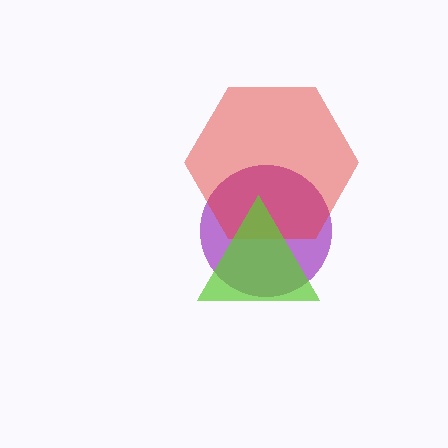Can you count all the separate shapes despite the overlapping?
Yes, there are 3 separate shapes.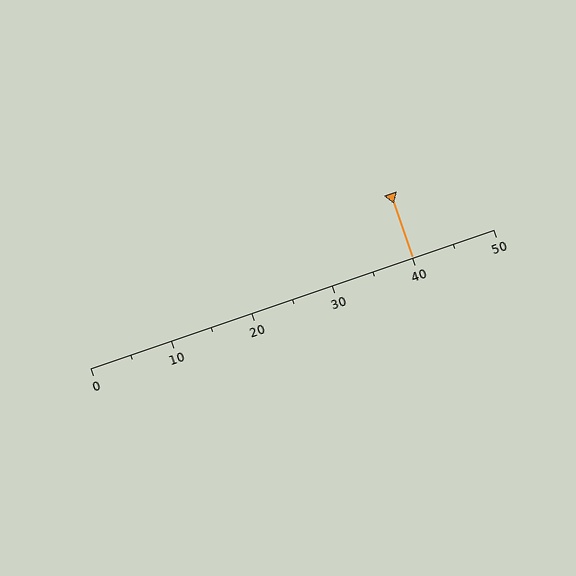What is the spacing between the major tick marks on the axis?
The major ticks are spaced 10 apart.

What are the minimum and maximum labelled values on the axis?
The axis runs from 0 to 50.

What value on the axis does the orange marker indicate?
The marker indicates approximately 40.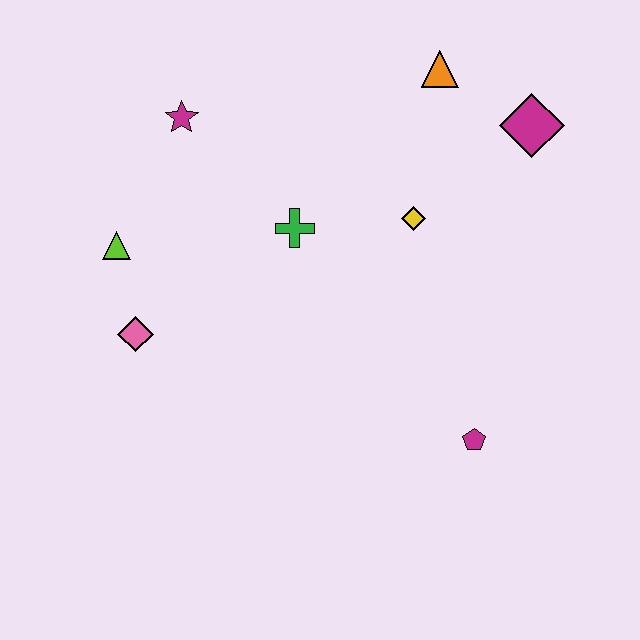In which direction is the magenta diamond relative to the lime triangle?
The magenta diamond is to the right of the lime triangle.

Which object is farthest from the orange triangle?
The pink diamond is farthest from the orange triangle.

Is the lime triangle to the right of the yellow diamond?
No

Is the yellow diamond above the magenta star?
No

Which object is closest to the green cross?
The yellow diamond is closest to the green cross.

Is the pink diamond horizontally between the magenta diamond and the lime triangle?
Yes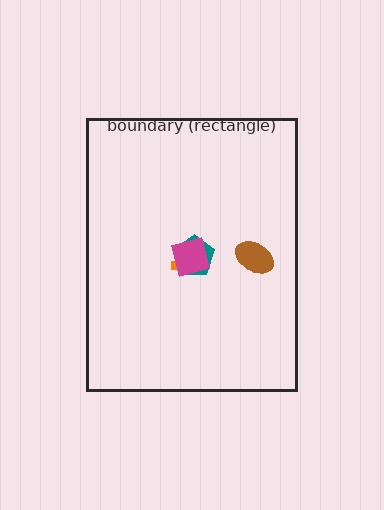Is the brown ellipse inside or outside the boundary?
Inside.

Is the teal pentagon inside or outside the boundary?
Inside.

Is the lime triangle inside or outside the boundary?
Inside.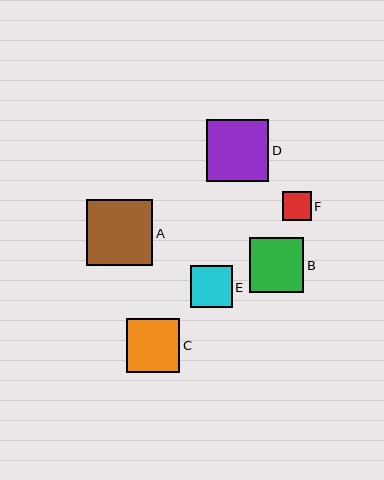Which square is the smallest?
Square F is the smallest with a size of approximately 29 pixels.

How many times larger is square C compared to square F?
Square C is approximately 1.9 times the size of square F.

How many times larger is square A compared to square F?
Square A is approximately 2.3 times the size of square F.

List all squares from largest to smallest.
From largest to smallest: A, D, B, C, E, F.